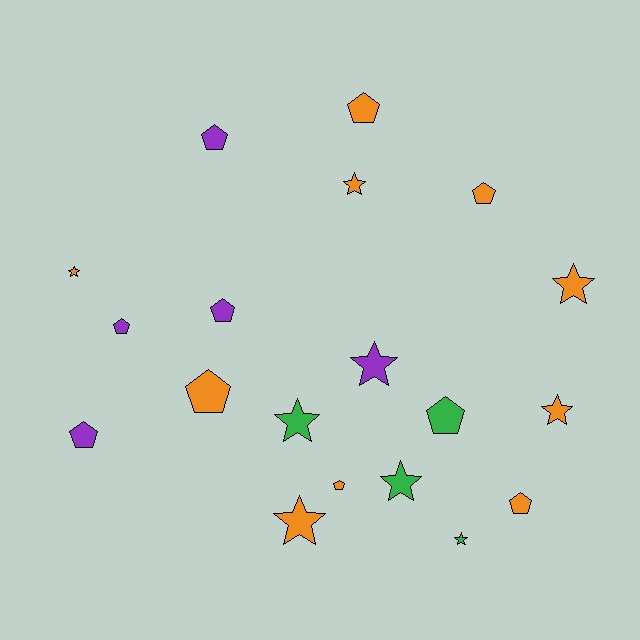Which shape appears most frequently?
Pentagon, with 10 objects.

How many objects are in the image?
There are 19 objects.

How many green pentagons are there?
There is 1 green pentagon.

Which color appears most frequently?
Orange, with 10 objects.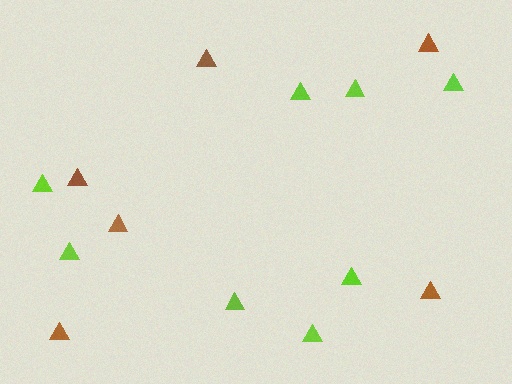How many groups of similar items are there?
There are 2 groups: one group of brown triangles (6) and one group of lime triangles (8).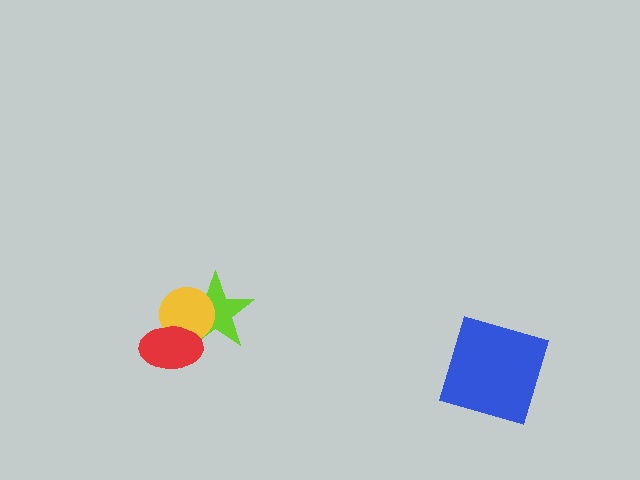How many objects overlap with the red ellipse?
2 objects overlap with the red ellipse.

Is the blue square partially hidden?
No, no other shape covers it.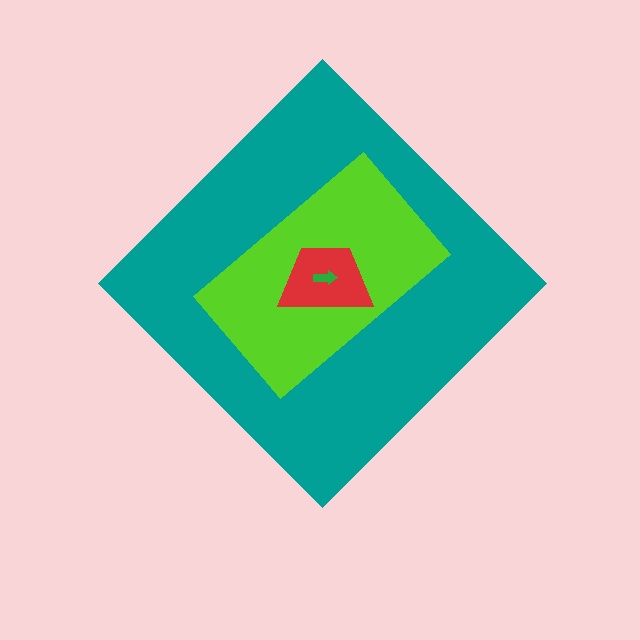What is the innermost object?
The green arrow.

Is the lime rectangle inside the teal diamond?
Yes.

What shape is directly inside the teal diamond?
The lime rectangle.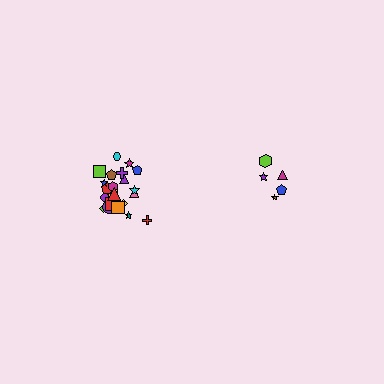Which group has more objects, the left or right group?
The left group.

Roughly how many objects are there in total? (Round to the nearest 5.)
Roughly 25 objects in total.